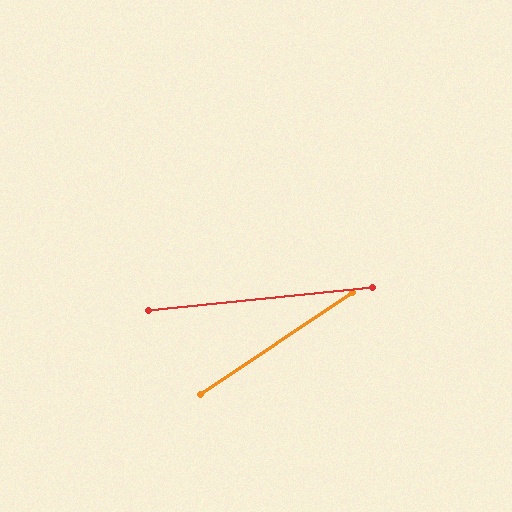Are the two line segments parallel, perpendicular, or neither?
Neither parallel nor perpendicular — they differ by about 28°.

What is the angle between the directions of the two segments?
Approximately 28 degrees.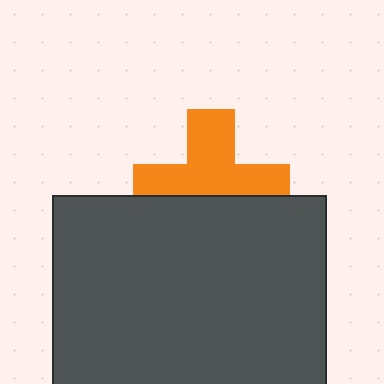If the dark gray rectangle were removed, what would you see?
You would see the complete orange cross.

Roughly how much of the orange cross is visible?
About half of it is visible (roughly 60%).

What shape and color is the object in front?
The object in front is a dark gray rectangle.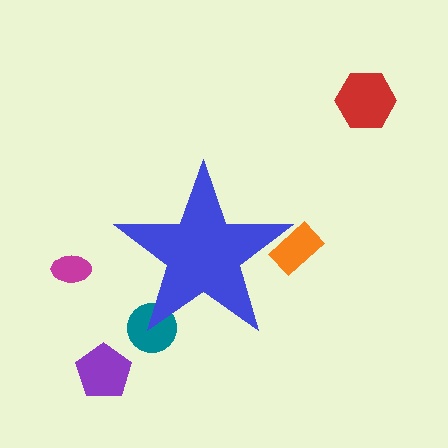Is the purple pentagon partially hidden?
No, the purple pentagon is fully visible.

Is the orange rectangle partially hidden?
Yes, the orange rectangle is partially hidden behind the blue star.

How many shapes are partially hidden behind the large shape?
2 shapes are partially hidden.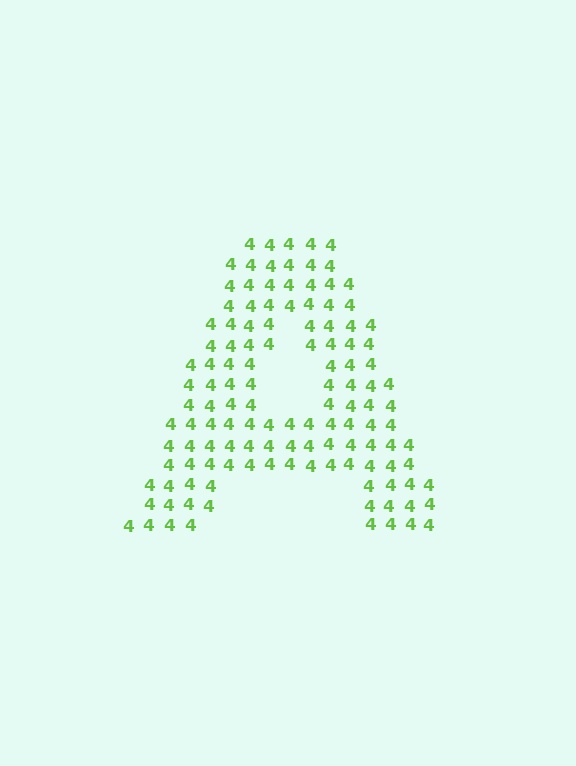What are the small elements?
The small elements are digit 4's.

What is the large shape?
The large shape is the letter A.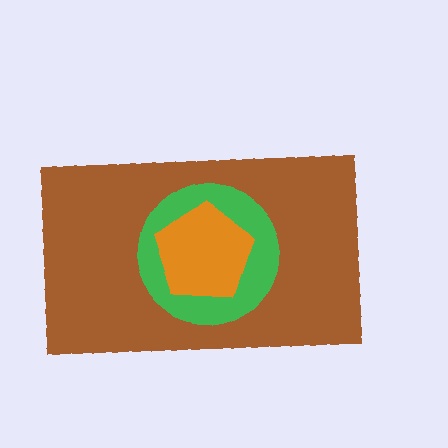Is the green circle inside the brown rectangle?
Yes.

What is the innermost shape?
The orange pentagon.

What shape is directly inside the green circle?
The orange pentagon.